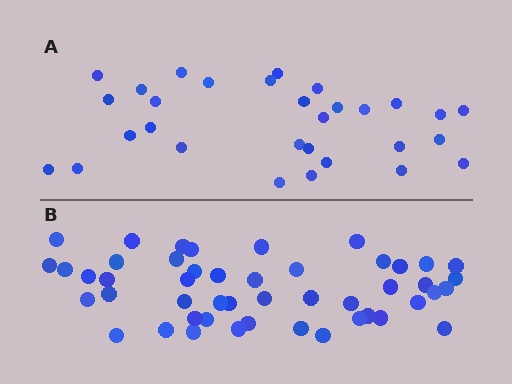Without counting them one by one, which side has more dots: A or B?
Region B (the bottom region) has more dots.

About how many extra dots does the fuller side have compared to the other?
Region B has approximately 20 more dots than region A.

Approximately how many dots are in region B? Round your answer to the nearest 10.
About 50 dots. (The exact count is 48, which rounds to 50.)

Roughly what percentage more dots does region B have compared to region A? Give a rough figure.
About 60% more.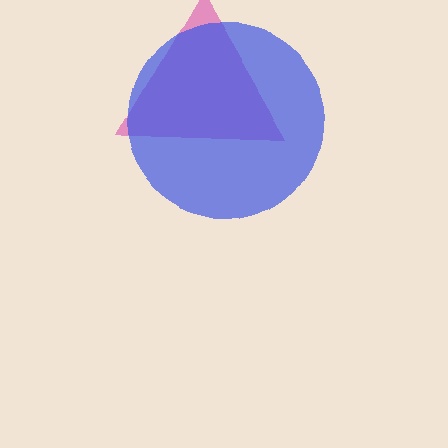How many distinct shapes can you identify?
There are 2 distinct shapes: a pink triangle, a blue circle.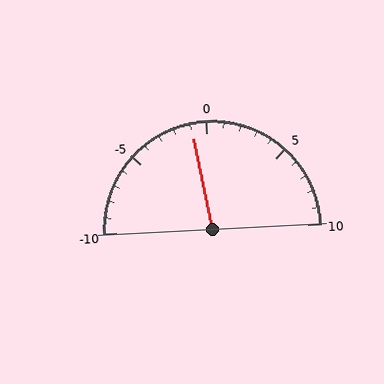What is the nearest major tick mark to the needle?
The nearest major tick mark is 0.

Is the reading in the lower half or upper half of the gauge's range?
The reading is in the lower half of the range (-10 to 10).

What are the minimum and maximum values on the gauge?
The gauge ranges from -10 to 10.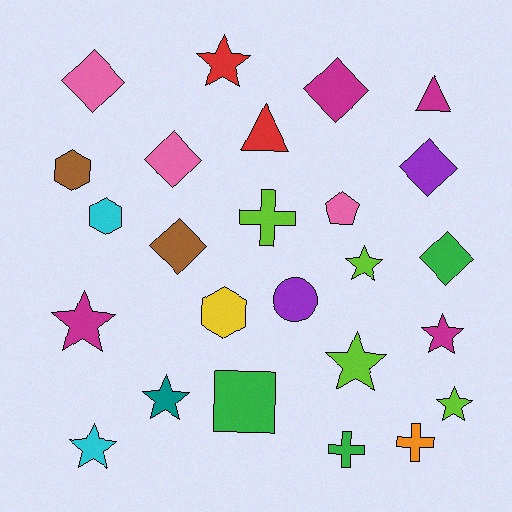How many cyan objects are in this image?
There are 2 cyan objects.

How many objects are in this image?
There are 25 objects.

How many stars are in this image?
There are 8 stars.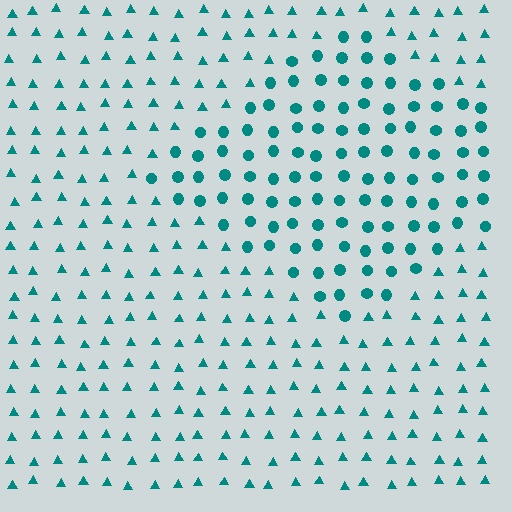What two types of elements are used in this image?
The image uses circles inside the diamond region and triangles outside it.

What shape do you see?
I see a diamond.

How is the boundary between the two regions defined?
The boundary is defined by a change in element shape: circles inside vs. triangles outside. All elements share the same color and spacing.